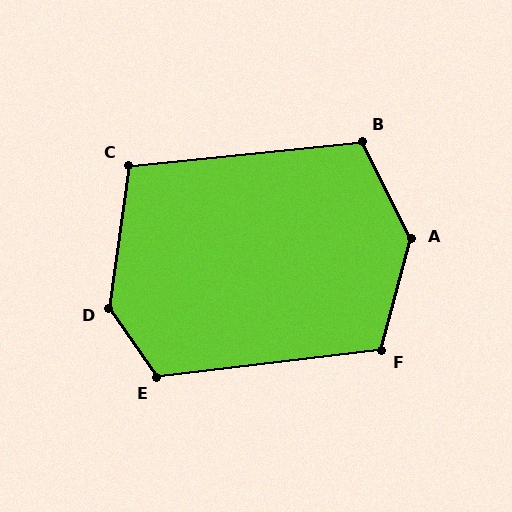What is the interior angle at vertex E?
Approximately 118 degrees (obtuse).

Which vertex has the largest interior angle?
A, at approximately 138 degrees.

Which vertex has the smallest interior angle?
C, at approximately 104 degrees.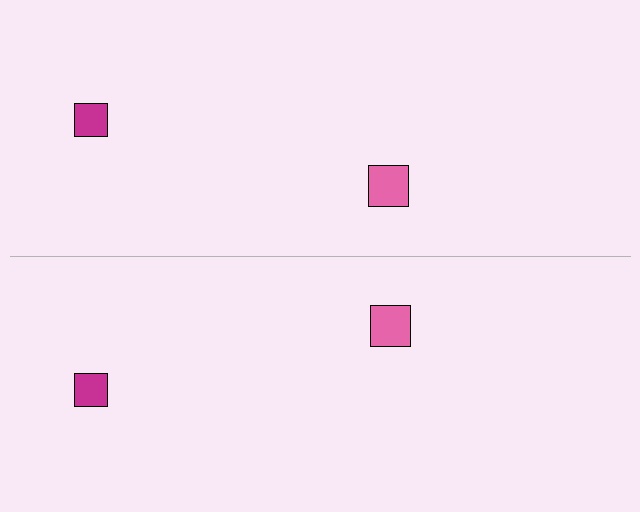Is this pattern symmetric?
Yes, this pattern has bilateral (reflection) symmetry.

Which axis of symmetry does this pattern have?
The pattern has a horizontal axis of symmetry running through the center of the image.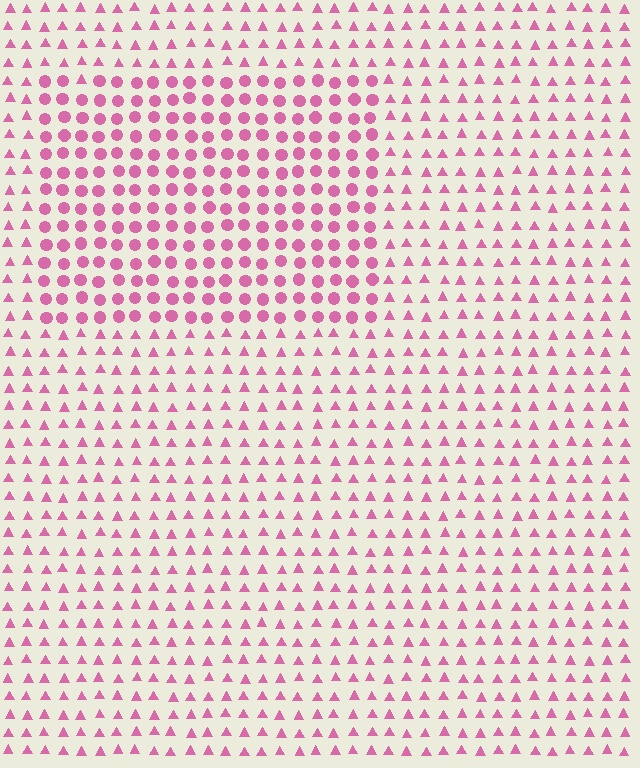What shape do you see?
I see a rectangle.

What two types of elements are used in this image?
The image uses circles inside the rectangle region and triangles outside it.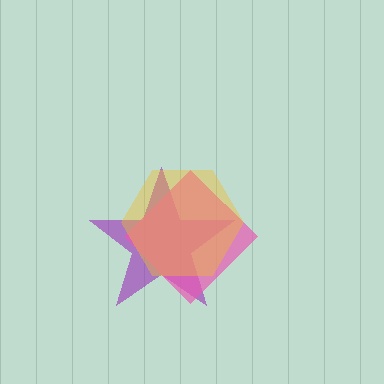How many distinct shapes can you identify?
There are 3 distinct shapes: a purple star, a pink diamond, a yellow hexagon.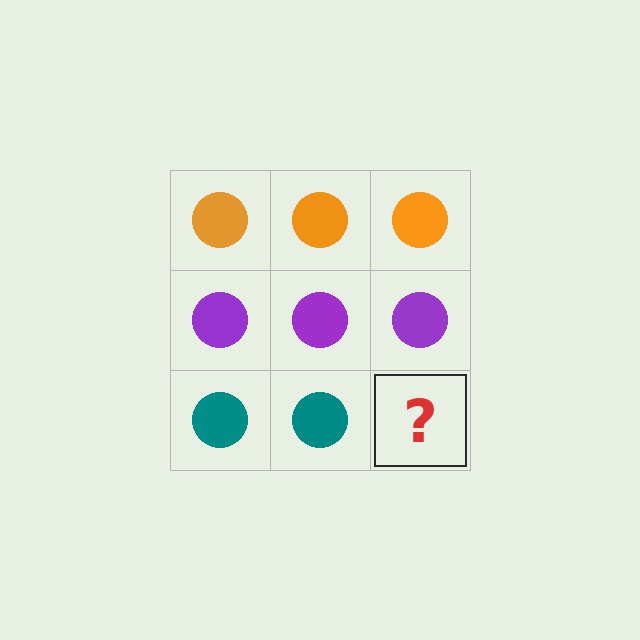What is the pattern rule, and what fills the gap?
The rule is that each row has a consistent color. The gap should be filled with a teal circle.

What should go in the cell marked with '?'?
The missing cell should contain a teal circle.